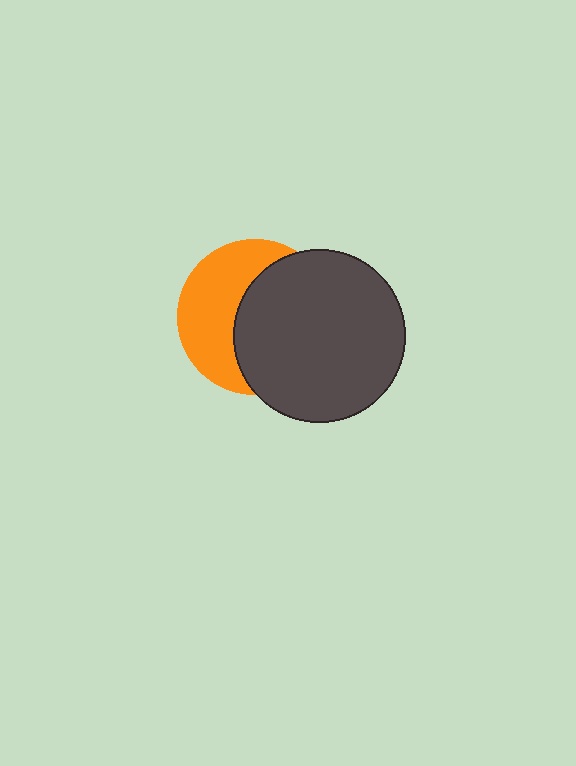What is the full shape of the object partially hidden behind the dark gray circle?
The partially hidden object is an orange circle.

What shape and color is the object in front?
The object in front is a dark gray circle.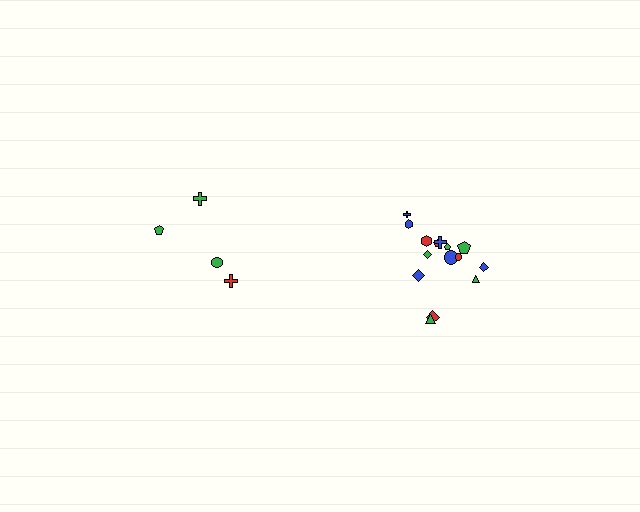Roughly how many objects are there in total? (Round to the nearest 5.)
Roughly 20 objects in total.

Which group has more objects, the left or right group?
The right group.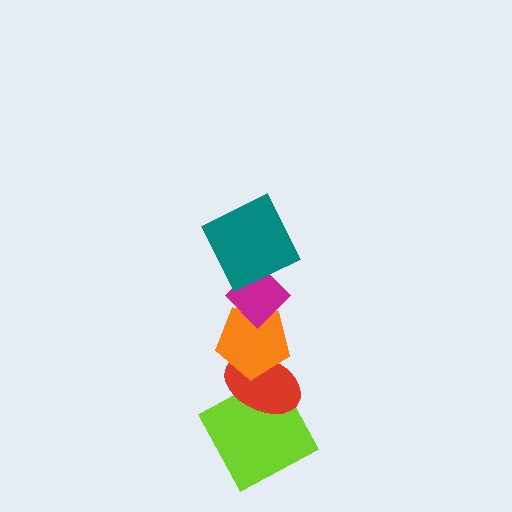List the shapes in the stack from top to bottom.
From top to bottom: the teal square, the magenta diamond, the orange pentagon, the red ellipse, the lime square.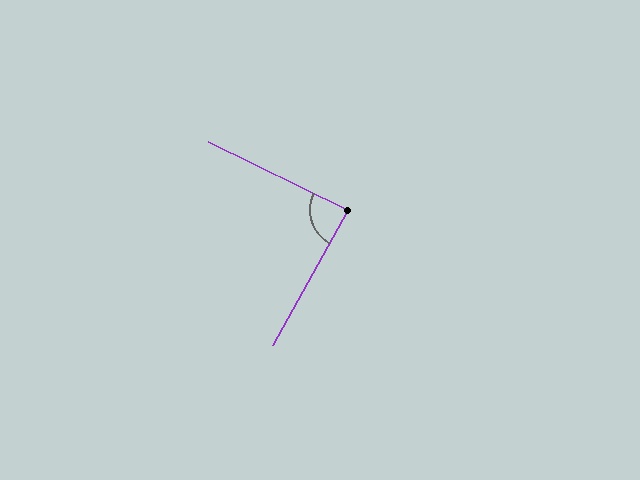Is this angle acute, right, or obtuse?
It is approximately a right angle.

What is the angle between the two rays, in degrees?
Approximately 87 degrees.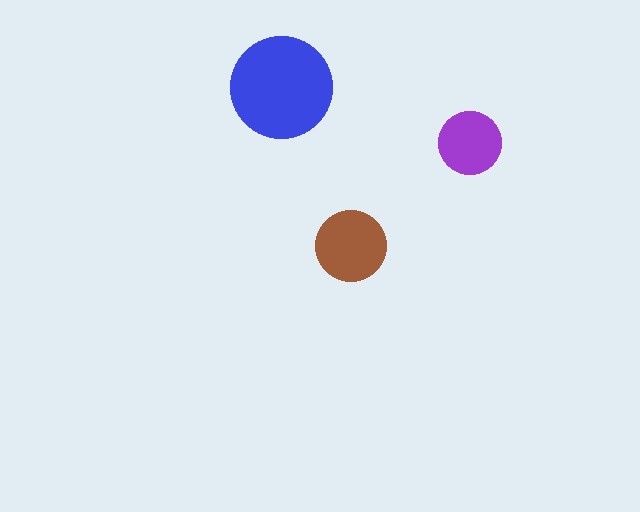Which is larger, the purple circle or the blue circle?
The blue one.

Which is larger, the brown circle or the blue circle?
The blue one.